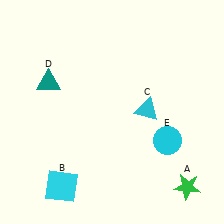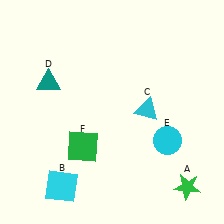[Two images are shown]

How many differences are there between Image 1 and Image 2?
There is 1 difference between the two images.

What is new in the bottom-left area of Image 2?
A green square (F) was added in the bottom-left area of Image 2.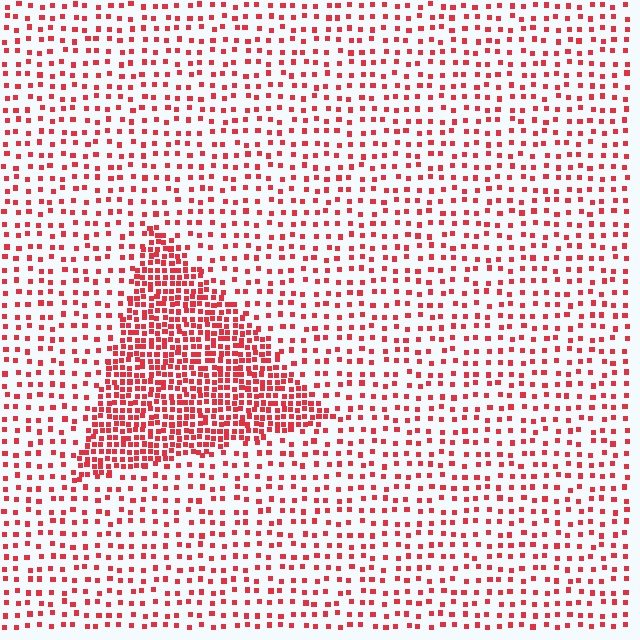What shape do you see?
I see a triangle.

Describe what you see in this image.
The image contains small red elements arranged at two different densities. A triangle-shaped region is visible where the elements are more densely packed than the surrounding area.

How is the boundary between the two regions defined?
The boundary is defined by a change in element density (approximately 2.7x ratio). All elements are the same color, size, and shape.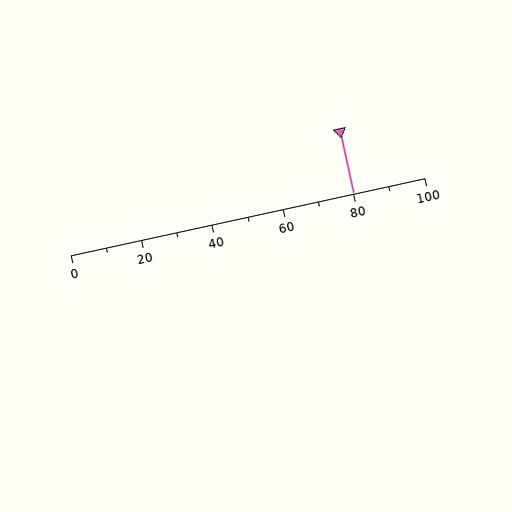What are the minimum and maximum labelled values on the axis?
The axis runs from 0 to 100.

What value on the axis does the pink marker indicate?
The marker indicates approximately 80.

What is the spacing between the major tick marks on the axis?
The major ticks are spaced 20 apart.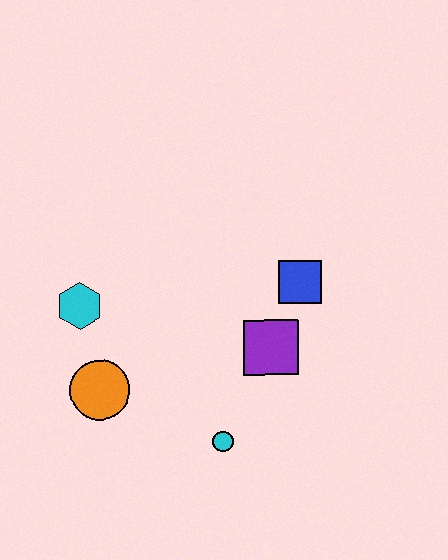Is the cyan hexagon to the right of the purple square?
No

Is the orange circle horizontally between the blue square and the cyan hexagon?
Yes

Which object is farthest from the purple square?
The cyan hexagon is farthest from the purple square.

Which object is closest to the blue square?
The purple square is closest to the blue square.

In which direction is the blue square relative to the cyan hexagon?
The blue square is to the right of the cyan hexagon.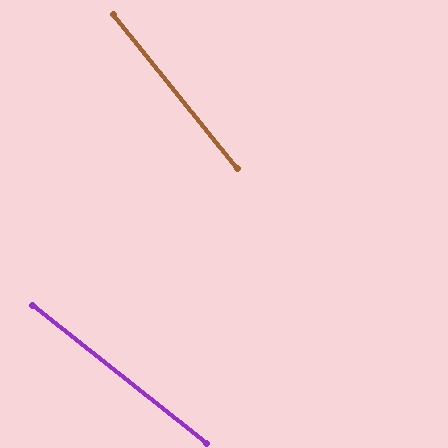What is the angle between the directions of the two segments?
Approximately 13 degrees.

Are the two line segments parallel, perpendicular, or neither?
Neither parallel nor perpendicular — they differ by about 13°.